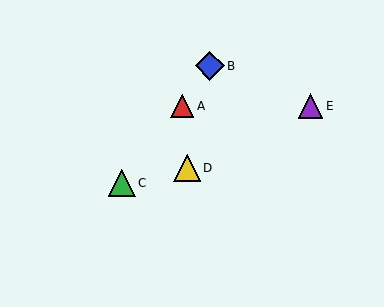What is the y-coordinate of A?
Object A is at y≈106.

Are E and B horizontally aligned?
No, E is at y≈106 and B is at y≈66.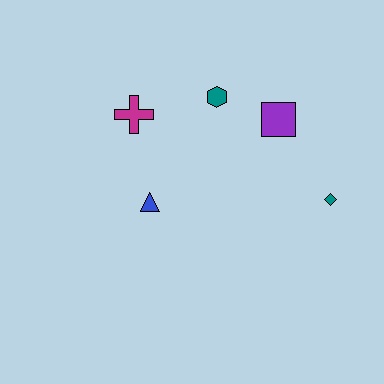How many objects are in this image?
There are 5 objects.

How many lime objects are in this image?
There are no lime objects.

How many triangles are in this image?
There is 1 triangle.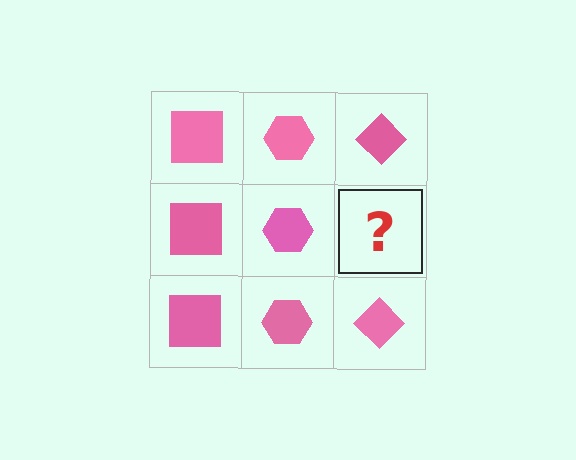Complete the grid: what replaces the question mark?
The question mark should be replaced with a pink diamond.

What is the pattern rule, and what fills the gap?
The rule is that each column has a consistent shape. The gap should be filled with a pink diamond.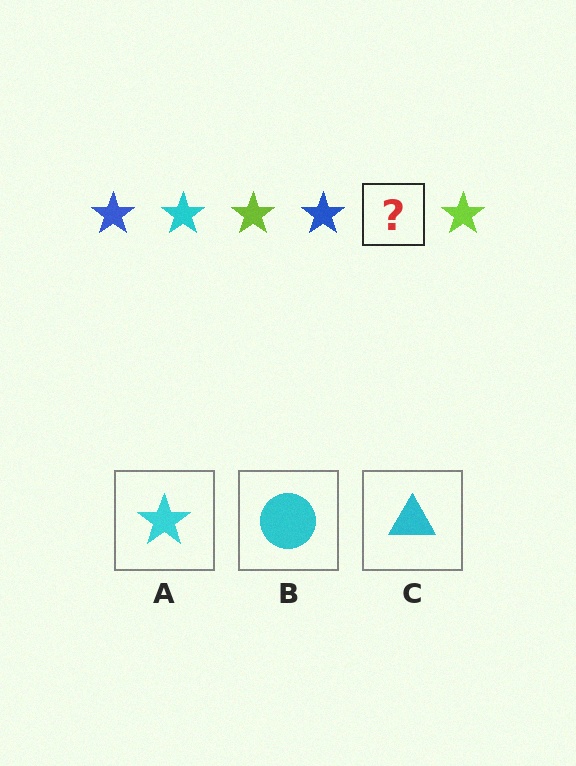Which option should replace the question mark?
Option A.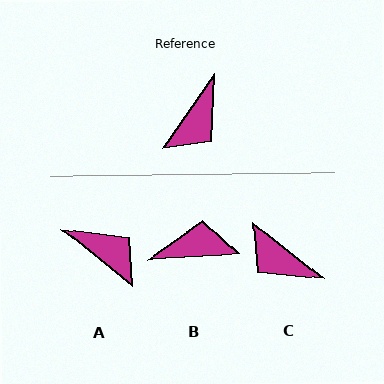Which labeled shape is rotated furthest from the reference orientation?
B, about 127 degrees away.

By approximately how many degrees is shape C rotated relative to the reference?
Approximately 94 degrees clockwise.